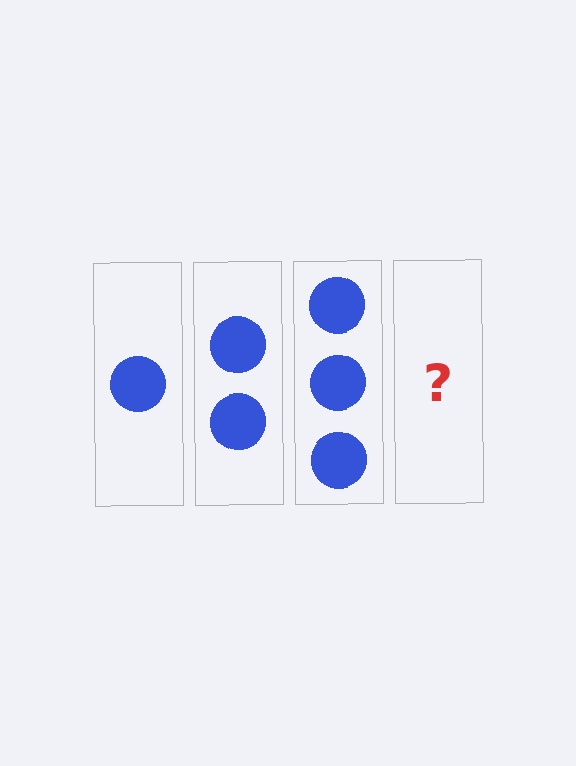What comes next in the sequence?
The next element should be 4 circles.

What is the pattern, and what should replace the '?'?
The pattern is that each step adds one more circle. The '?' should be 4 circles.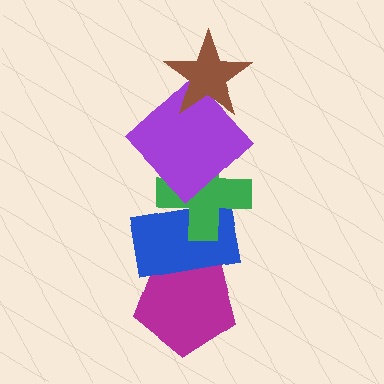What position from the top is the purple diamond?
The purple diamond is 2nd from the top.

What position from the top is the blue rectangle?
The blue rectangle is 4th from the top.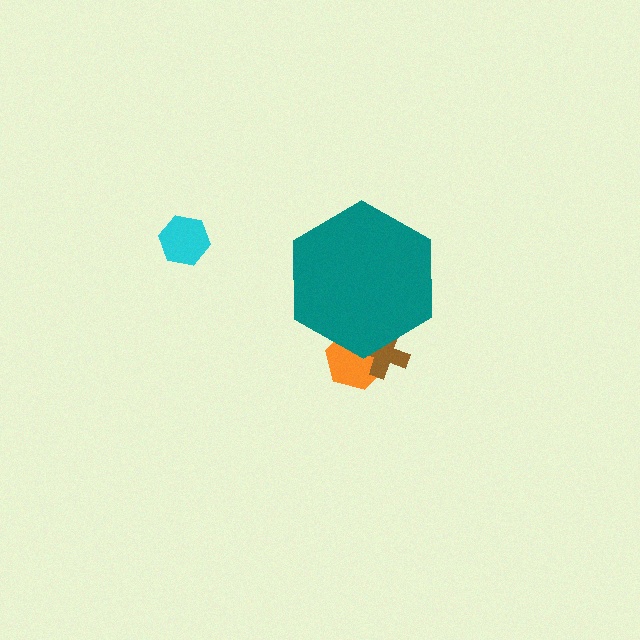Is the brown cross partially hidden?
Yes, the brown cross is partially hidden behind the teal hexagon.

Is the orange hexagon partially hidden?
Yes, the orange hexagon is partially hidden behind the teal hexagon.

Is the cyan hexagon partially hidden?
No, the cyan hexagon is fully visible.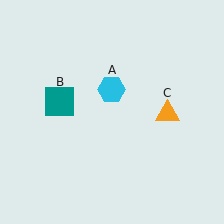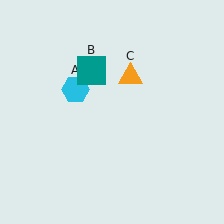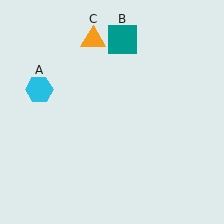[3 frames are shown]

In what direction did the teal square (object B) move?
The teal square (object B) moved up and to the right.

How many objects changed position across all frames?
3 objects changed position: cyan hexagon (object A), teal square (object B), orange triangle (object C).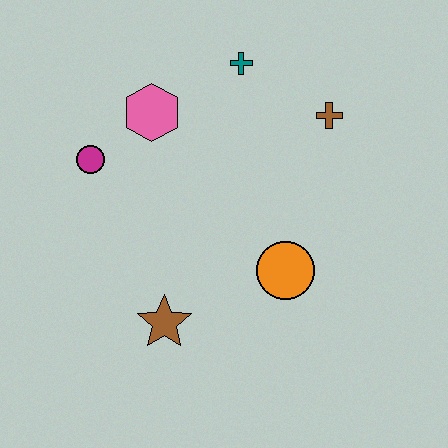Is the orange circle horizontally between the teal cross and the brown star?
No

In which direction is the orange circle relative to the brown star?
The orange circle is to the right of the brown star.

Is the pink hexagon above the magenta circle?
Yes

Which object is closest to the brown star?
The orange circle is closest to the brown star.